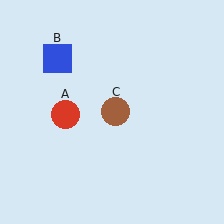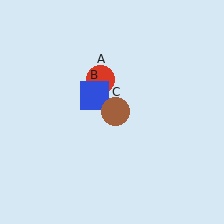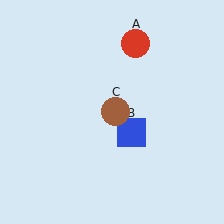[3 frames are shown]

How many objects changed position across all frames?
2 objects changed position: red circle (object A), blue square (object B).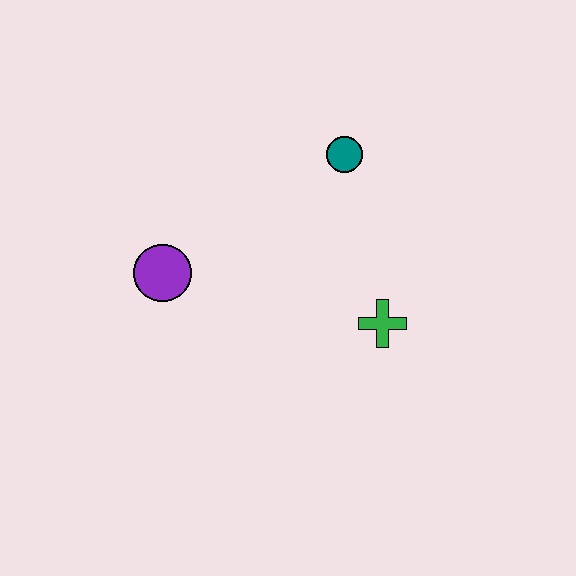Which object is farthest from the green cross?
The purple circle is farthest from the green cross.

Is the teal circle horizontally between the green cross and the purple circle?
Yes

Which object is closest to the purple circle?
The teal circle is closest to the purple circle.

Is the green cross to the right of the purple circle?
Yes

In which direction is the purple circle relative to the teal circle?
The purple circle is to the left of the teal circle.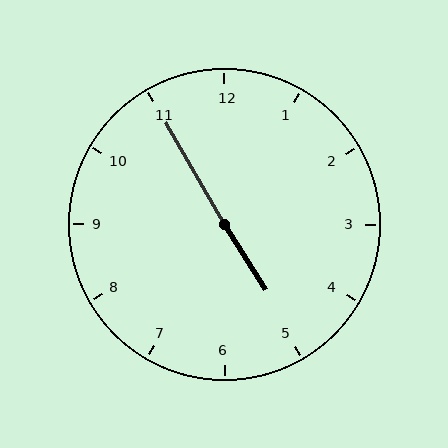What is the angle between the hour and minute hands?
Approximately 178 degrees.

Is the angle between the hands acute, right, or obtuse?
It is obtuse.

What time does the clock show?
4:55.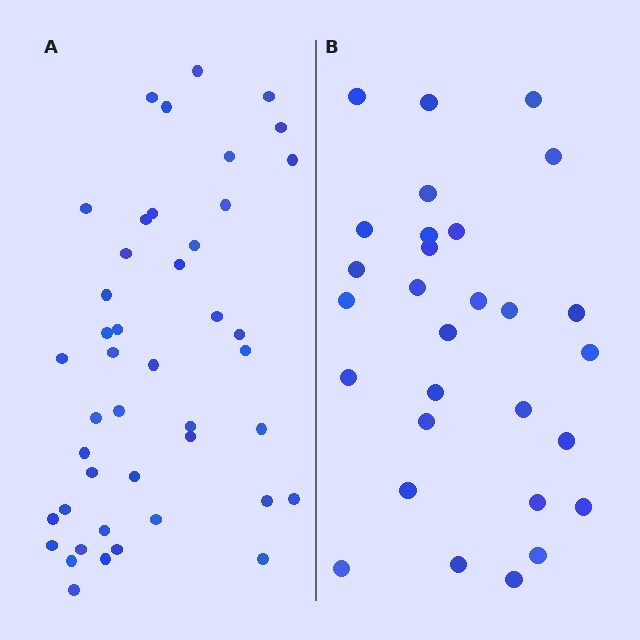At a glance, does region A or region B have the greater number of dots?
Region A (the left region) has more dots.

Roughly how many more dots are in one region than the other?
Region A has approximately 15 more dots than region B.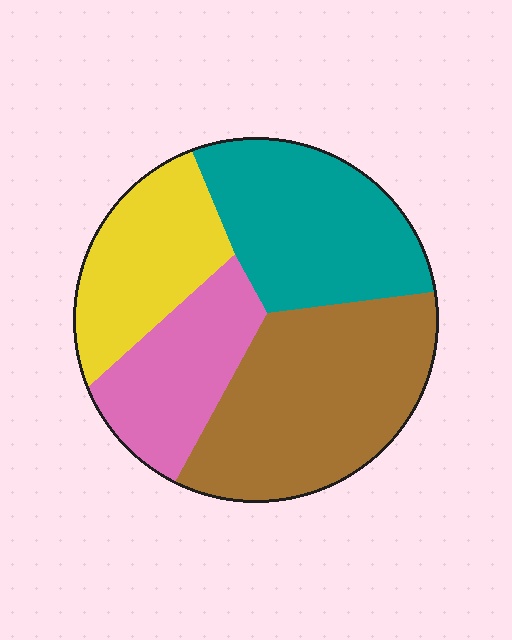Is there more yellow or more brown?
Brown.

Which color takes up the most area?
Brown, at roughly 35%.